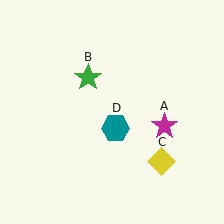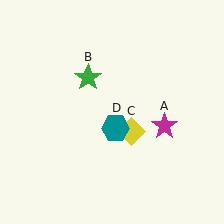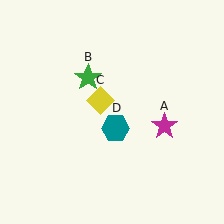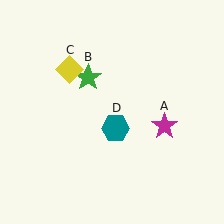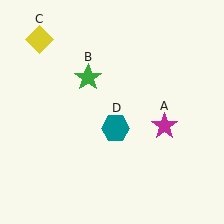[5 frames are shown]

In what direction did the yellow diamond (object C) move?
The yellow diamond (object C) moved up and to the left.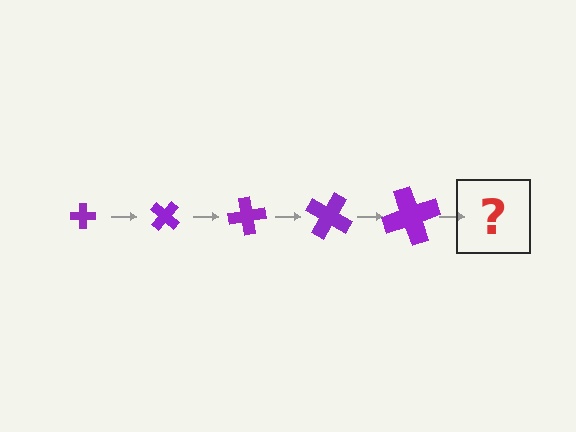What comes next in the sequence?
The next element should be a cross, larger than the previous one and rotated 200 degrees from the start.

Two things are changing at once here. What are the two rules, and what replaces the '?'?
The two rules are that the cross grows larger each step and it rotates 40 degrees each step. The '?' should be a cross, larger than the previous one and rotated 200 degrees from the start.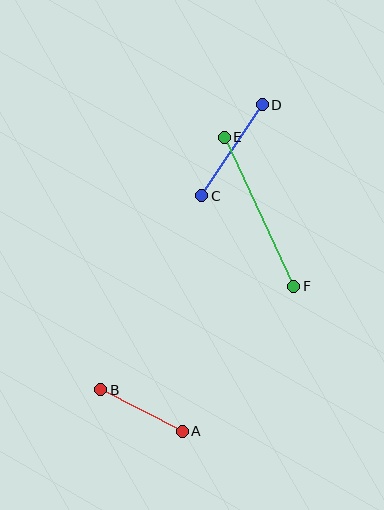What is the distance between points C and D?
The distance is approximately 109 pixels.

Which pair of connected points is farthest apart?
Points E and F are farthest apart.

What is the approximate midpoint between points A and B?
The midpoint is at approximately (142, 410) pixels.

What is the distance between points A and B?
The distance is approximately 91 pixels.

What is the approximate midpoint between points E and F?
The midpoint is at approximately (259, 212) pixels.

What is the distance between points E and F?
The distance is approximately 165 pixels.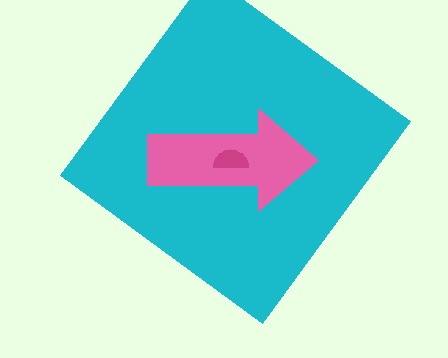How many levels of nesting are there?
3.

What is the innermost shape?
The magenta semicircle.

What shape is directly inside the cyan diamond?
The pink arrow.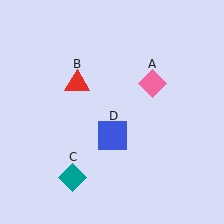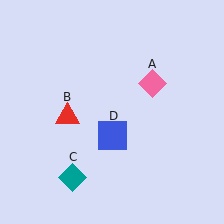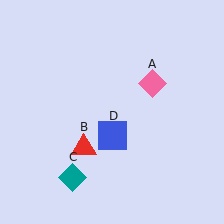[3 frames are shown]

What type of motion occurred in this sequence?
The red triangle (object B) rotated counterclockwise around the center of the scene.